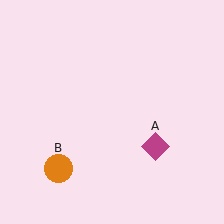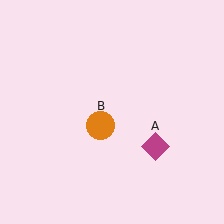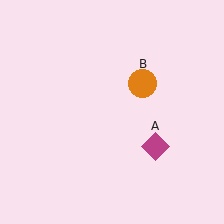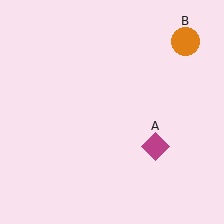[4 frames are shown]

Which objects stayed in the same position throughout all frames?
Magenta diamond (object A) remained stationary.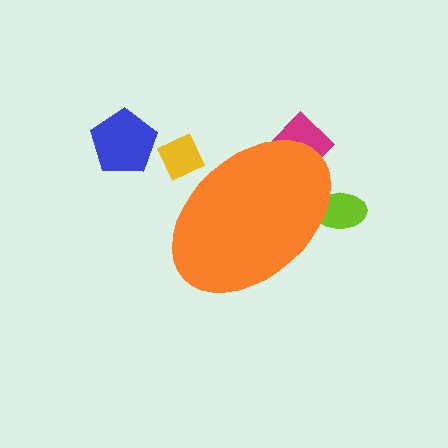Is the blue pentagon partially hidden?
No, the blue pentagon is fully visible.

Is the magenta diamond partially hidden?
Yes, the magenta diamond is partially hidden behind the orange ellipse.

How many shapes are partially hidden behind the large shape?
3 shapes are partially hidden.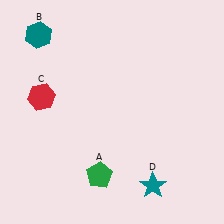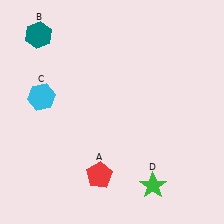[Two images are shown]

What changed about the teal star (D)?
In Image 1, D is teal. In Image 2, it changed to green.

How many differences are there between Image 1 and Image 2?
There are 3 differences between the two images.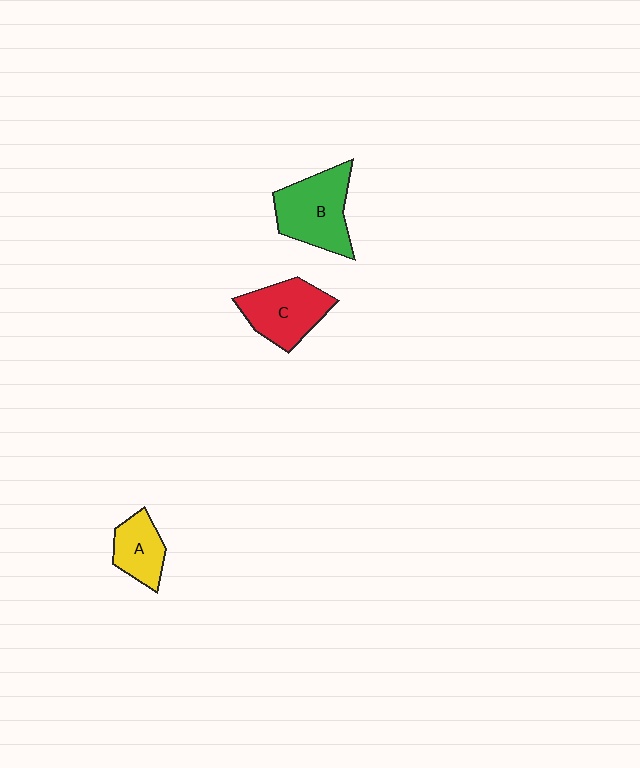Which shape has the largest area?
Shape B (green).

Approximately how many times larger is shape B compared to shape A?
Approximately 1.7 times.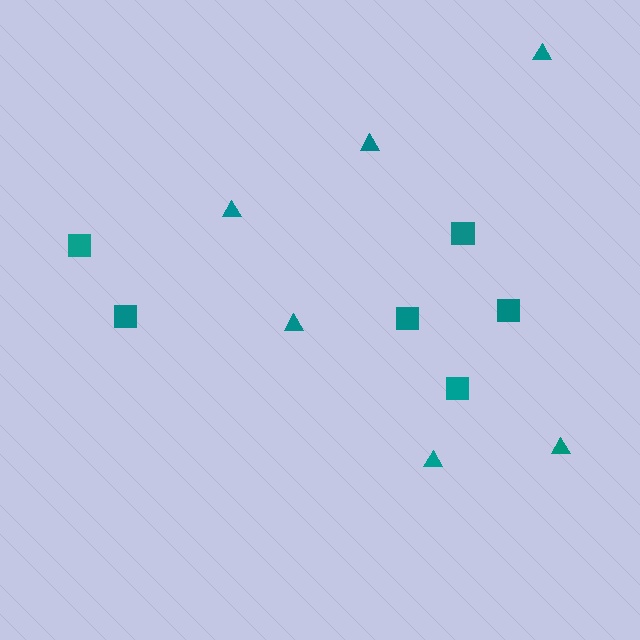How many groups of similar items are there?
There are 2 groups: one group of squares (6) and one group of triangles (6).